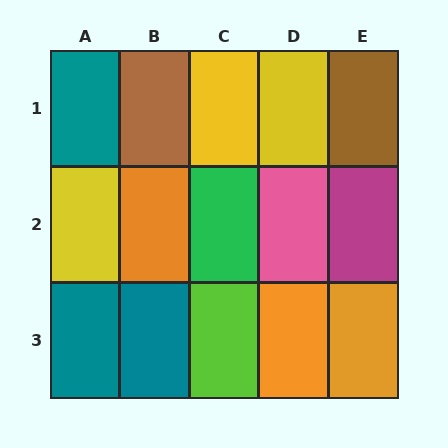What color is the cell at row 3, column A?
Teal.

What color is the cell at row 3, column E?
Orange.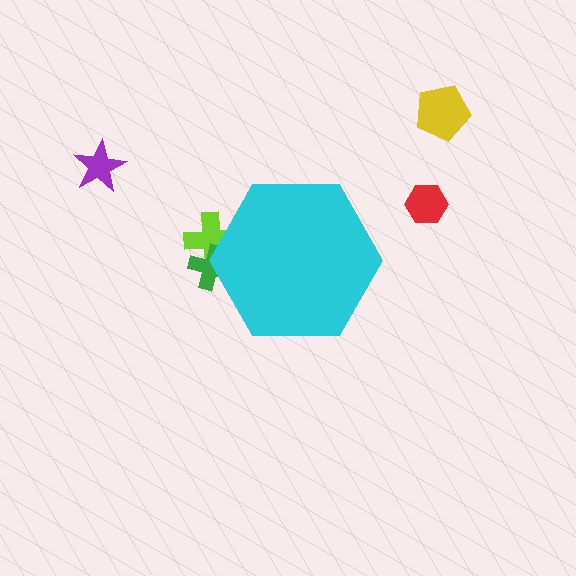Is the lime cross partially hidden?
Yes, the lime cross is partially hidden behind the cyan hexagon.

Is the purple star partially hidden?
No, the purple star is fully visible.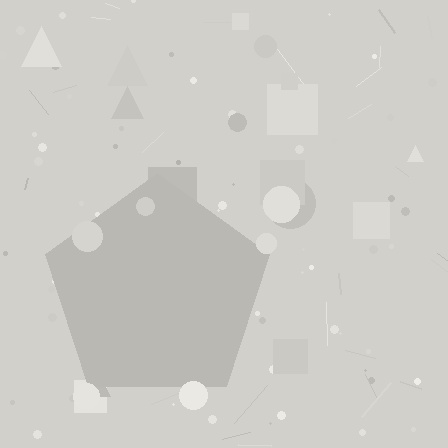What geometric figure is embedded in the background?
A pentagon is embedded in the background.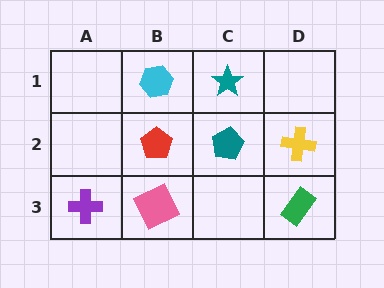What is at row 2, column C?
A teal pentagon.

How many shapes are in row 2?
3 shapes.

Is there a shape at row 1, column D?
No, that cell is empty.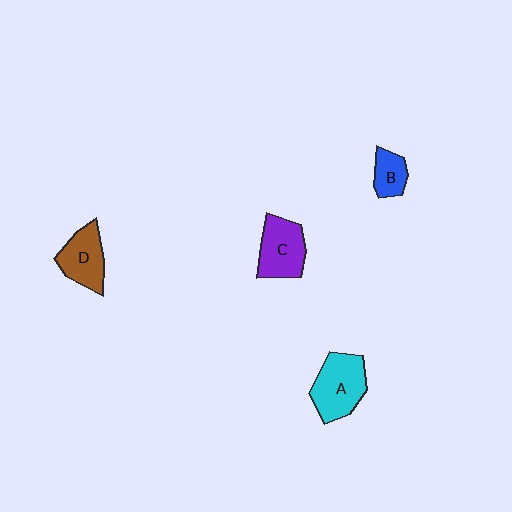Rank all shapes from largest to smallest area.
From largest to smallest: A (cyan), C (purple), D (brown), B (blue).